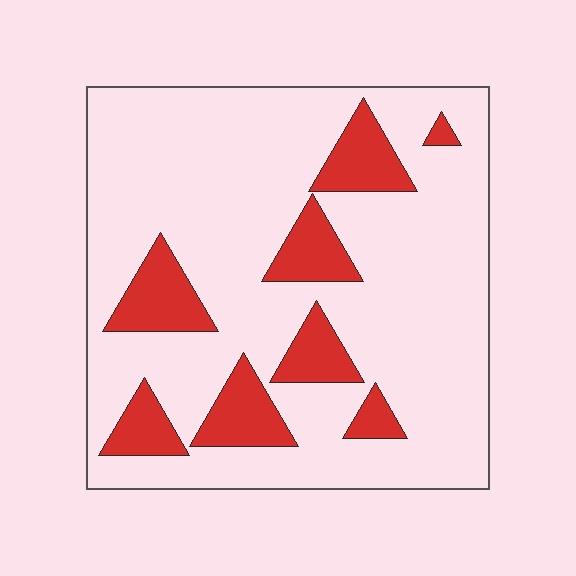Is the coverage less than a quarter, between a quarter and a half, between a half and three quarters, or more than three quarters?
Less than a quarter.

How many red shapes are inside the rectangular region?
8.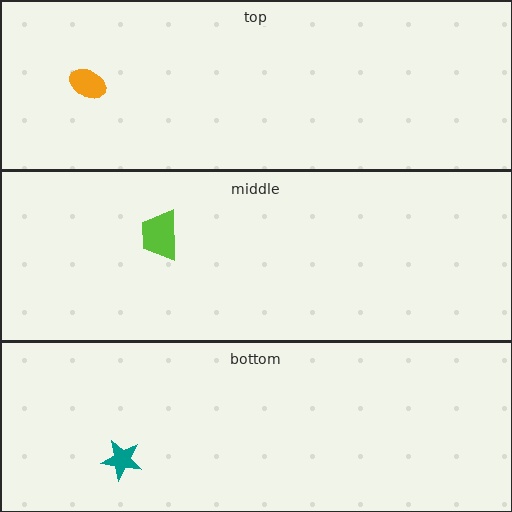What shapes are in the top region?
The orange ellipse.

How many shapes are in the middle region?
1.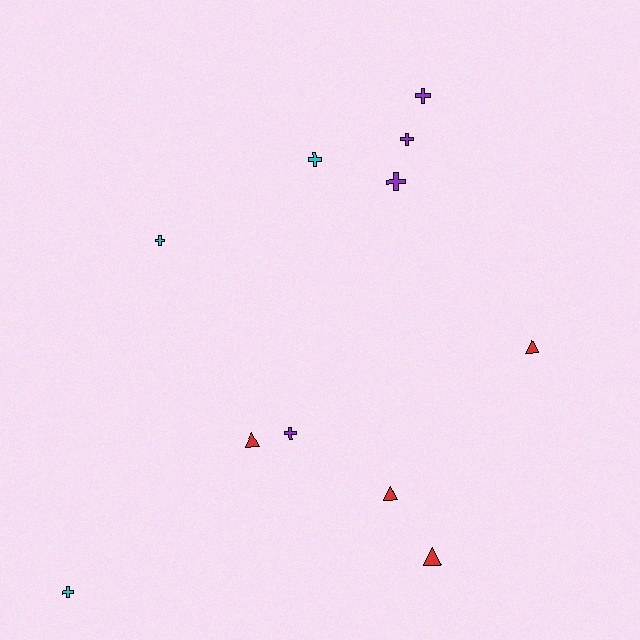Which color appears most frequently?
Red, with 4 objects.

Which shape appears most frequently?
Cross, with 7 objects.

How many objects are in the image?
There are 11 objects.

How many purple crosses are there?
There are 4 purple crosses.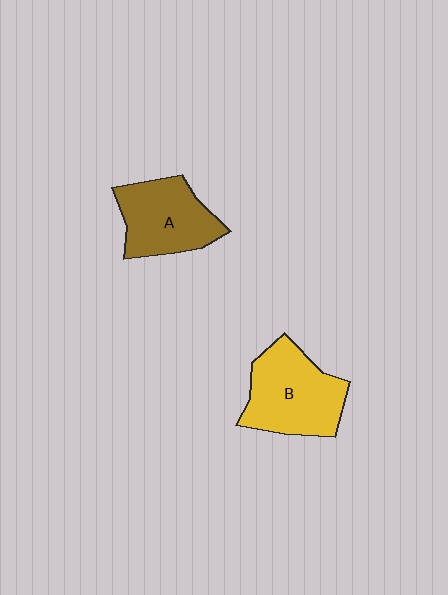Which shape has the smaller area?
Shape A (brown).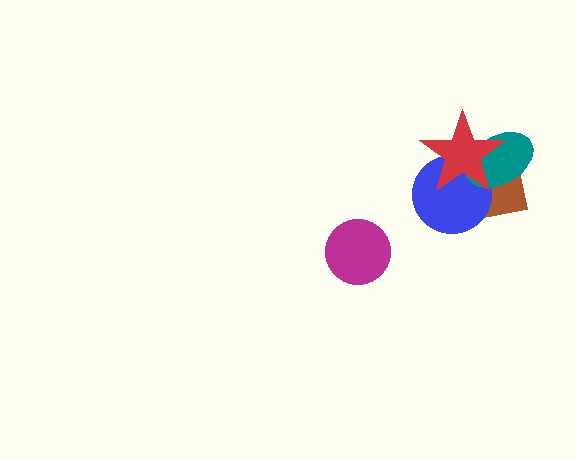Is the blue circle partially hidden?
Yes, it is partially covered by another shape.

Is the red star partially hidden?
No, no other shape covers it.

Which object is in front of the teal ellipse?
The red star is in front of the teal ellipse.